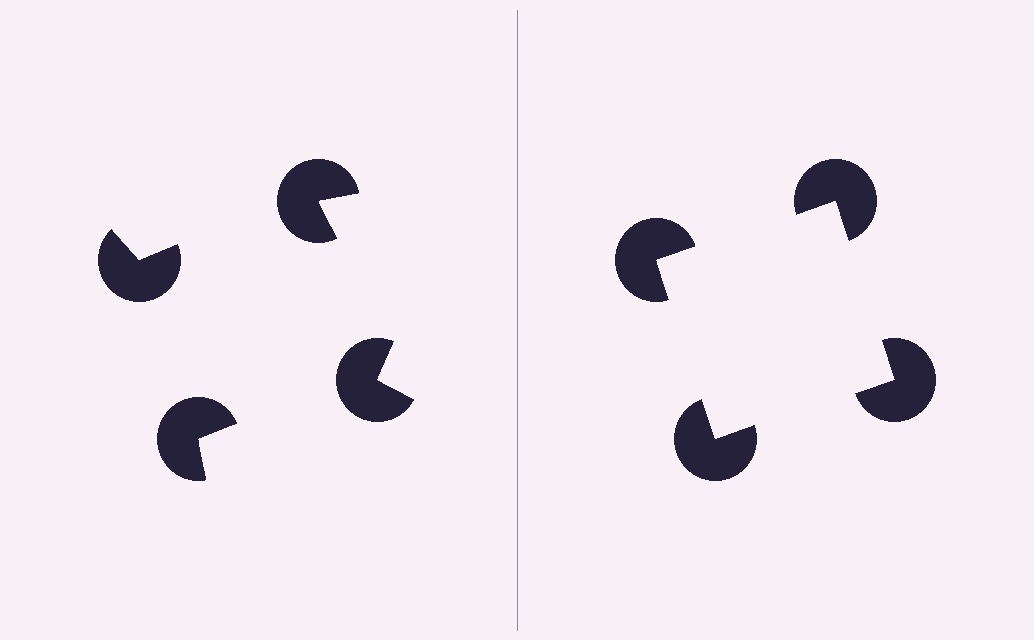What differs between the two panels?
The pac-man discs are positioned identically on both sides; only the wedge orientations differ. On the right they align to a square; on the left they are misaligned.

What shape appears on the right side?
An illusory square.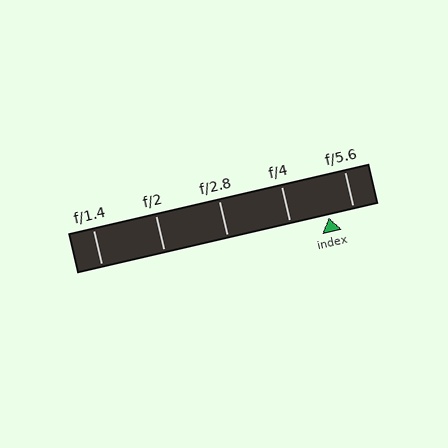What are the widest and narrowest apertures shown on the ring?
The widest aperture shown is f/1.4 and the narrowest is f/5.6.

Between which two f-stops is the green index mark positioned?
The index mark is between f/4 and f/5.6.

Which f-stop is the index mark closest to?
The index mark is closest to f/5.6.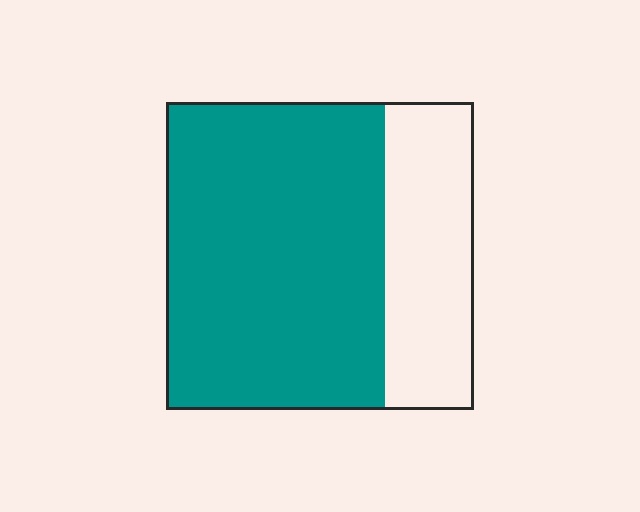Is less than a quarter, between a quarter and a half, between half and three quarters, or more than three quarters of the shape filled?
Between half and three quarters.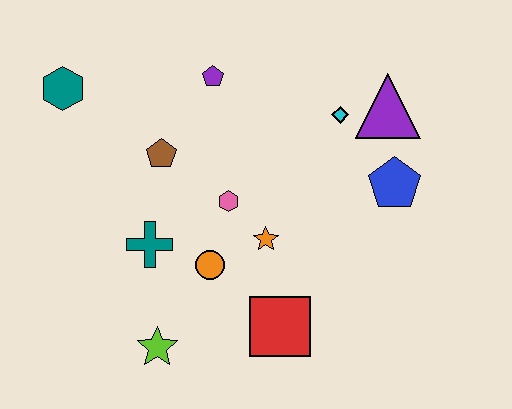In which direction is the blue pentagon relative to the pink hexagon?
The blue pentagon is to the right of the pink hexagon.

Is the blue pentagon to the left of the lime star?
No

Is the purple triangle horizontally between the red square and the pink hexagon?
No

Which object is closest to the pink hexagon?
The orange star is closest to the pink hexagon.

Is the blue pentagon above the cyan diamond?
No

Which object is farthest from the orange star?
The teal hexagon is farthest from the orange star.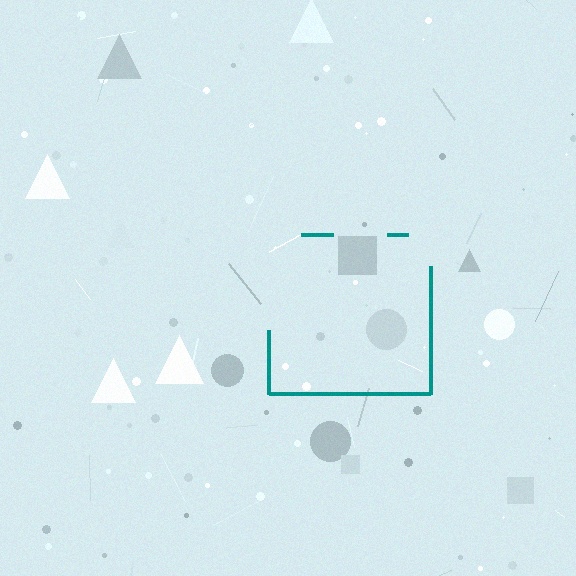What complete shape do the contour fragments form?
The contour fragments form a square.